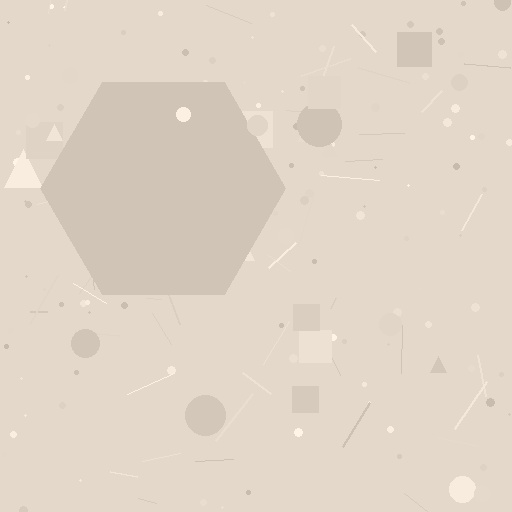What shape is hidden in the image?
A hexagon is hidden in the image.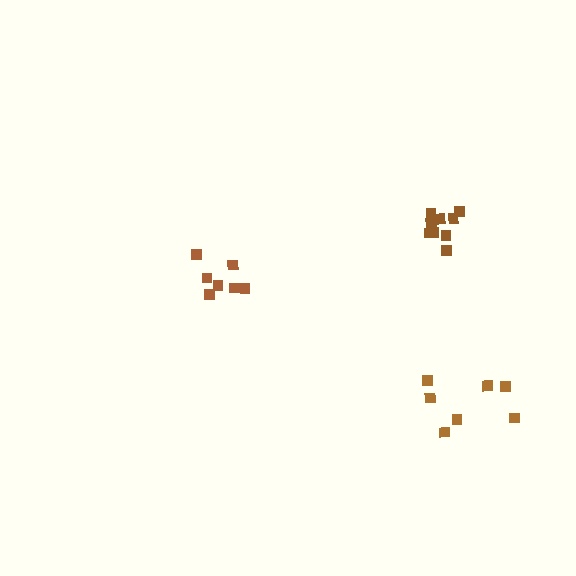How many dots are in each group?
Group 1: 7 dots, Group 2: 7 dots, Group 3: 9 dots (23 total).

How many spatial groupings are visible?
There are 3 spatial groupings.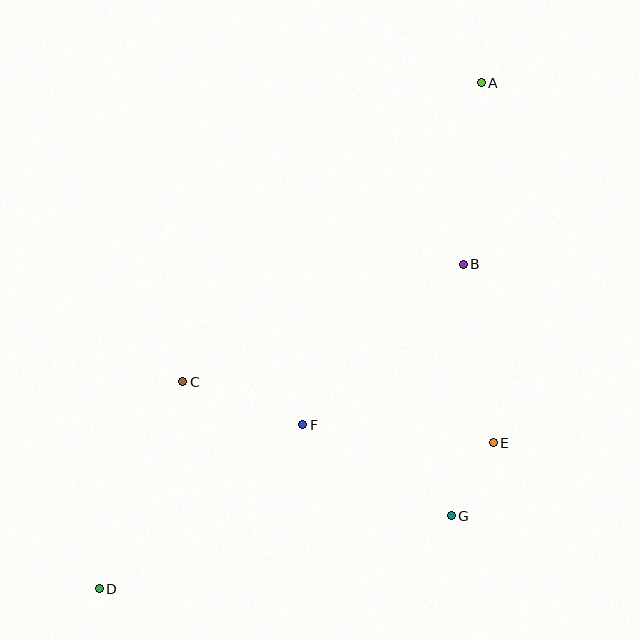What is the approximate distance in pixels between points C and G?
The distance between C and G is approximately 300 pixels.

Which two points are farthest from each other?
Points A and D are farthest from each other.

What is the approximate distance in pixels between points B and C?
The distance between B and C is approximately 304 pixels.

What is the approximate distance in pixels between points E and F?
The distance between E and F is approximately 191 pixels.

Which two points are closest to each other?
Points E and G are closest to each other.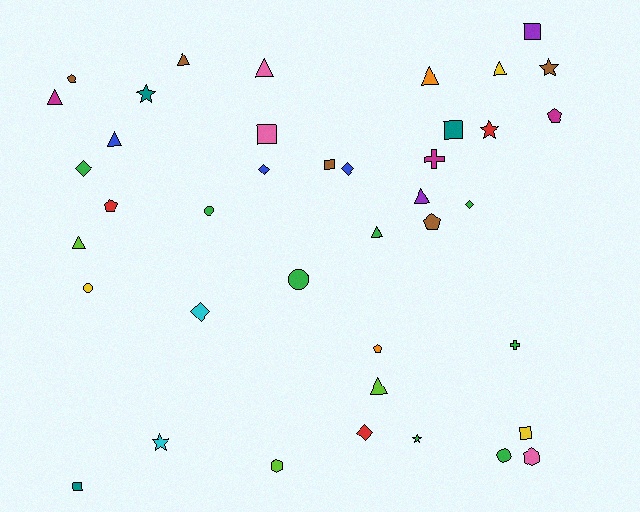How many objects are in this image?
There are 40 objects.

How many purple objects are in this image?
There are 2 purple objects.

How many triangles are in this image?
There are 10 triangles.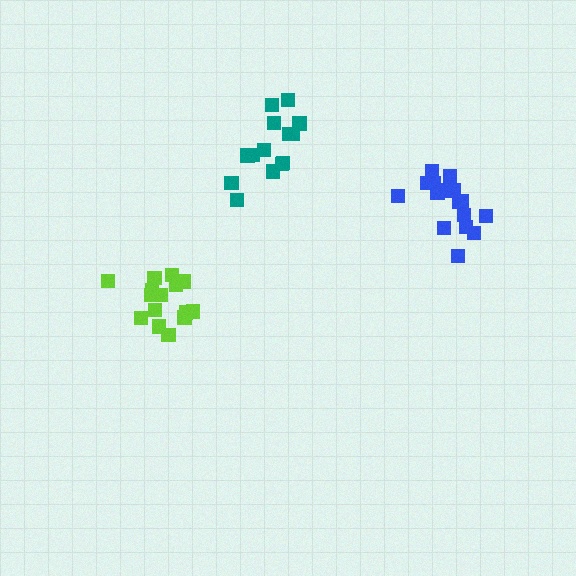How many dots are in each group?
Group 1: 16 dots, Group 2: 14 dots, Group 3: 15 dots (45 total).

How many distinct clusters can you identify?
There are 3 distinct clusters.